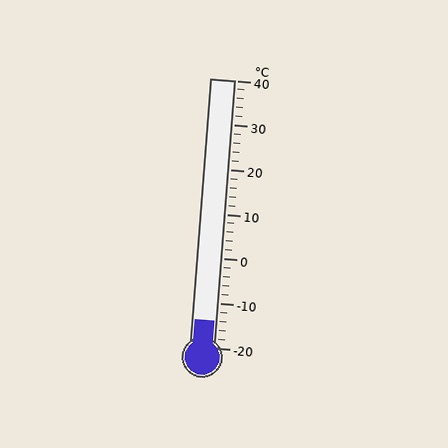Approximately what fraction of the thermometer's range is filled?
The thermometer is filled to approximately 10% of its range.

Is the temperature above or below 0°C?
The temperature is below 0°C.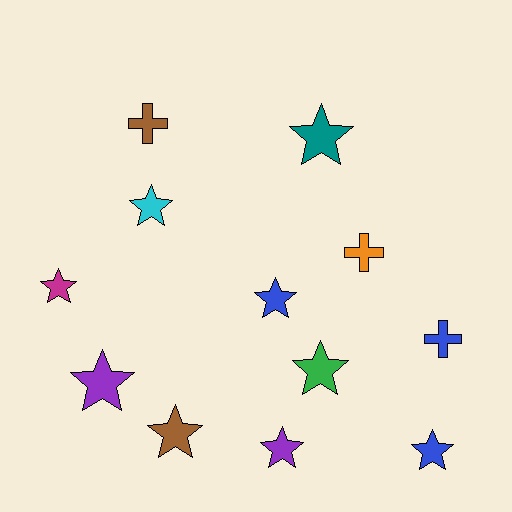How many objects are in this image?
There are 12 objects.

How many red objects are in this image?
There are no red objects.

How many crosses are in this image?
There are 3 crosses.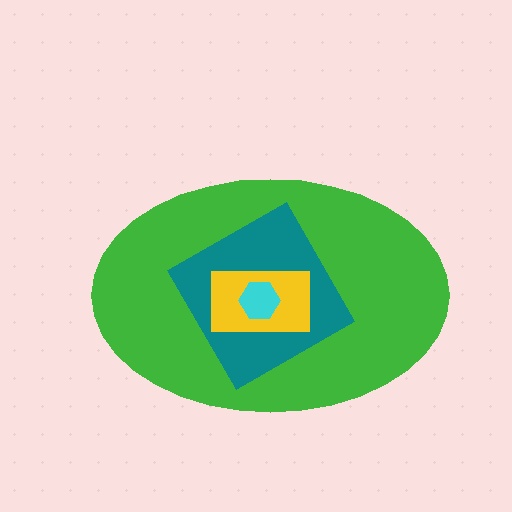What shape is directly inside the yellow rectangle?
The cyan hexagon.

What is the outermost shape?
The green ellipse.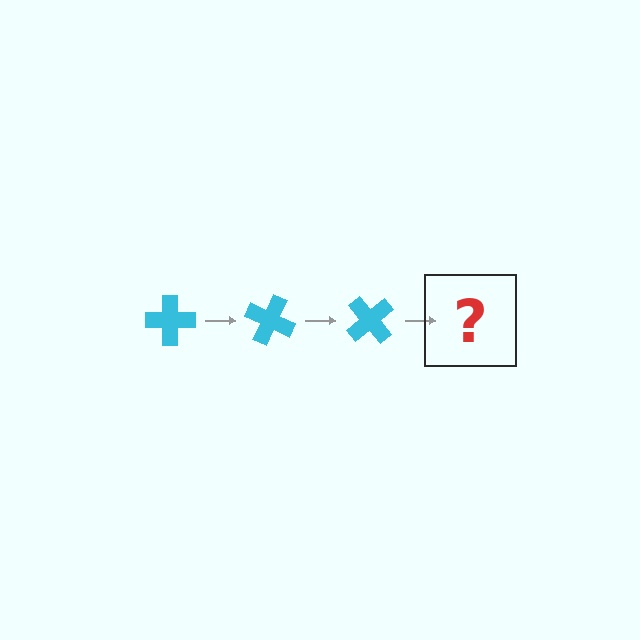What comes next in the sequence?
The next element should be a cyan cross rotated 75 degrees.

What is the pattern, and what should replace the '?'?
The pattern is that the cross rotates 25 degrees each step. The '?' should be a cyan cross rotated 75 degrees.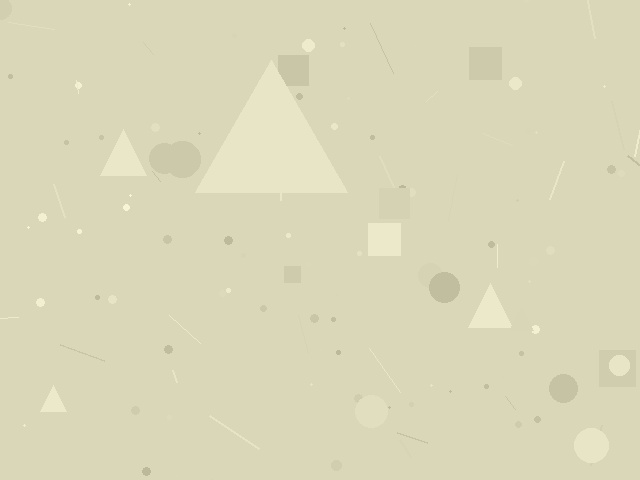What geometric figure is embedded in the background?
A triangle is embedded in the background.